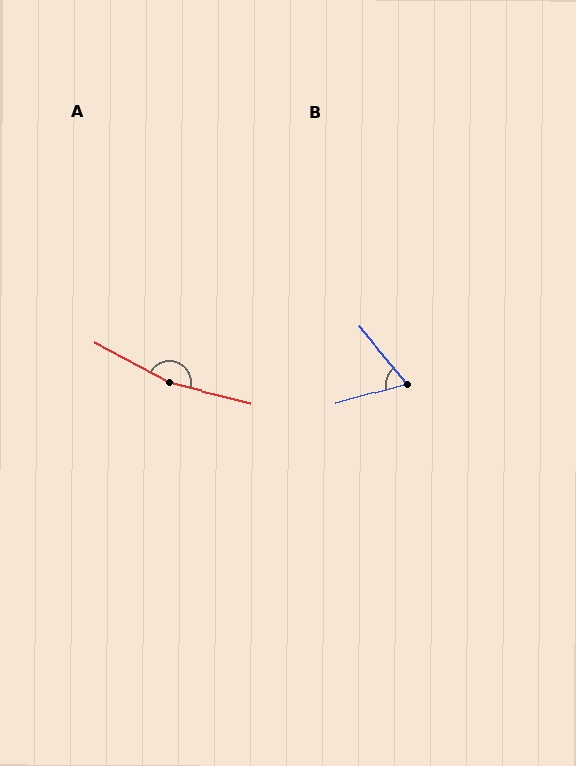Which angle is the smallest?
B, at approximately 66 degrees.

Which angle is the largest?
A, at approximately 166 degrees.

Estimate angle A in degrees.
Approximately 166 degrees.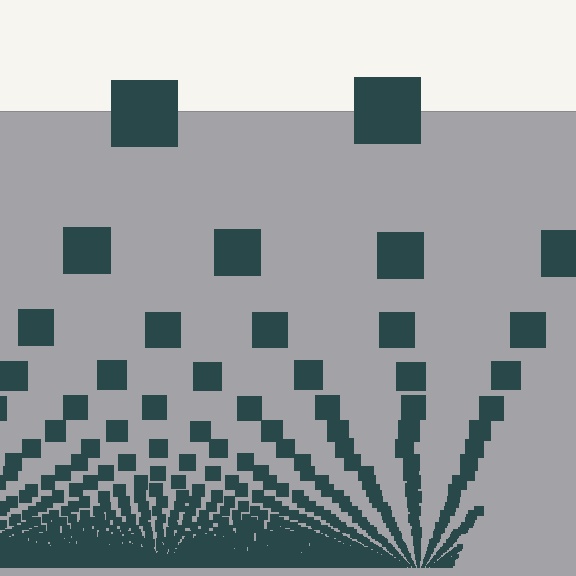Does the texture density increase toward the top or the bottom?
Density increases toward the bottom.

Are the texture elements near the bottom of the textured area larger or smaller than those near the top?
Smaller. The gradient is inverted — elements near the bottom are smaller and denser.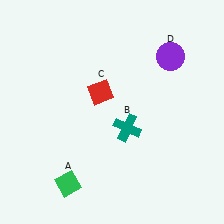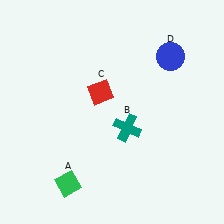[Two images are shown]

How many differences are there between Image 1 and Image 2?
There is 1 difference between the two images.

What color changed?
The circle (D) changed from purple in Image 1 to blue in Image 2.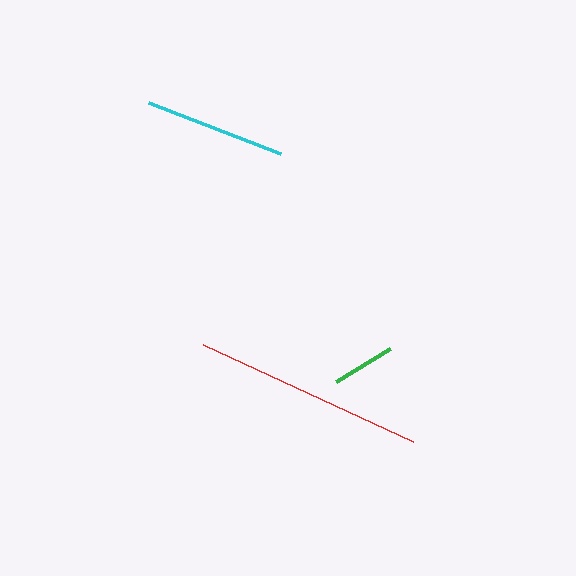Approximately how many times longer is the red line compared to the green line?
The red line is approximately 3.6 times the length of the green line.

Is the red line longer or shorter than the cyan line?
The red line is longer than the cyan line.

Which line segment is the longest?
The red line is the longest at approximately 231 pixels.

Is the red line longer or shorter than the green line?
The red line is longer than the green line.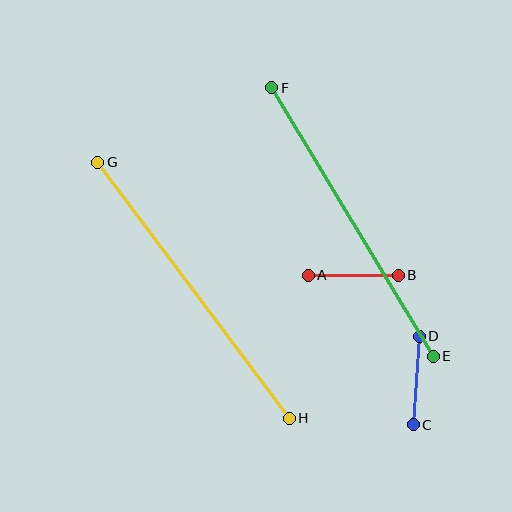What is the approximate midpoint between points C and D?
The midpoint is at approximately (416, 381) pixels.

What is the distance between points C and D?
The distance is approximately 89 pixels.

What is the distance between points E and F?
The distance is approximately 313 pixels.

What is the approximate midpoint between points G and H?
The midpoint is at approximately (194, 290) pixels.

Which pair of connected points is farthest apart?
Points G and H are farthest apart.